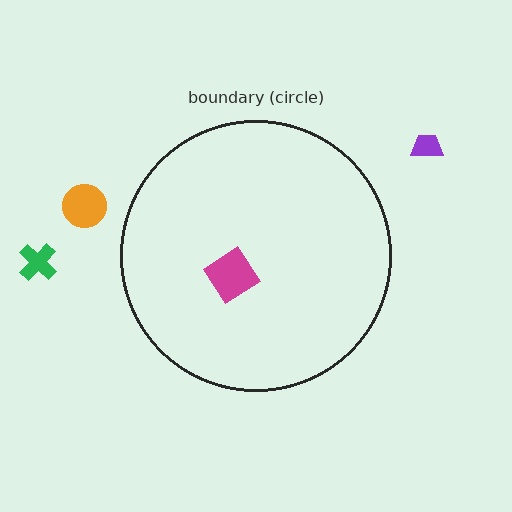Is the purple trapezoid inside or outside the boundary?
Outside.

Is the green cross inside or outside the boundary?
Outside.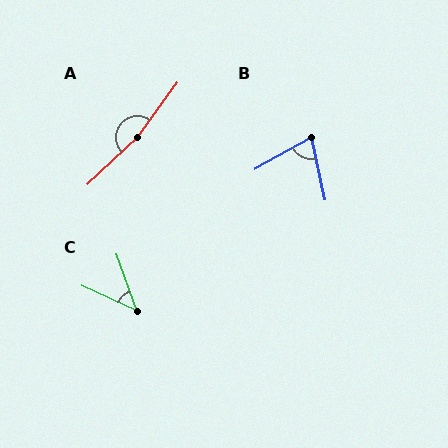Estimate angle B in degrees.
Approximately 73 degrees.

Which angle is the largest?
A, at approximately 169 degrees.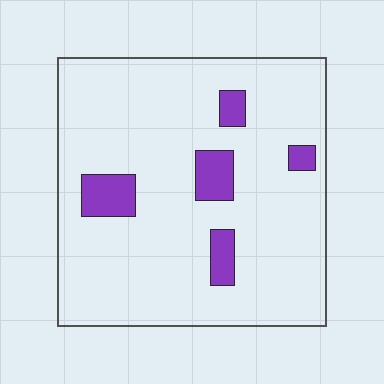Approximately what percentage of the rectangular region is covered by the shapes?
Approximately 10%.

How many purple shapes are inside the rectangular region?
5.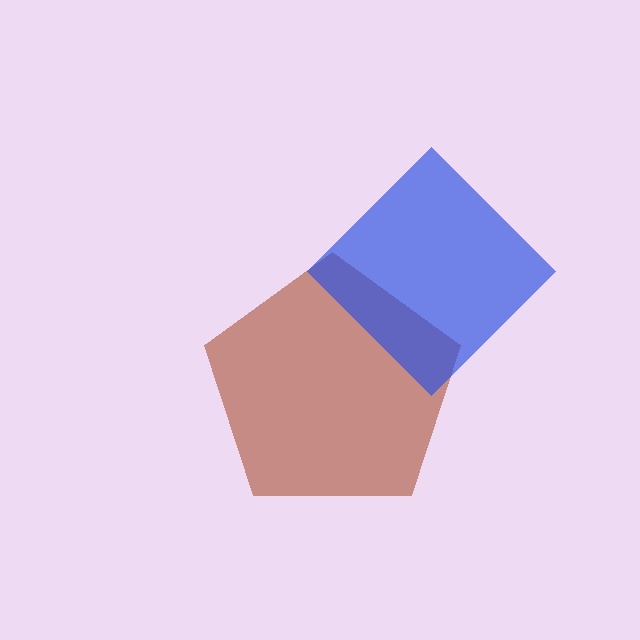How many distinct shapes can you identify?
There are 2 distinct shapes: a brown pentagon, a blue diamond.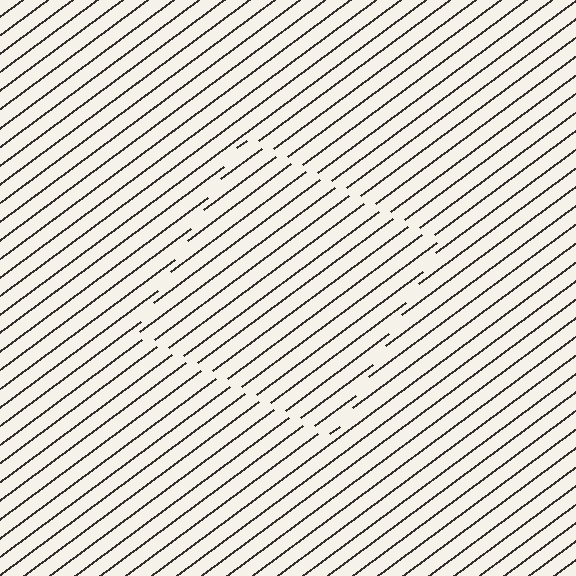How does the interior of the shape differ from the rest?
The interior of the shape contains the same grating, shifted by half a period — the contour is defined by the phase discontinuity where line-ends from the inner and outer gratings abut.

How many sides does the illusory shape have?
4 sides — the line-ends trace a square.